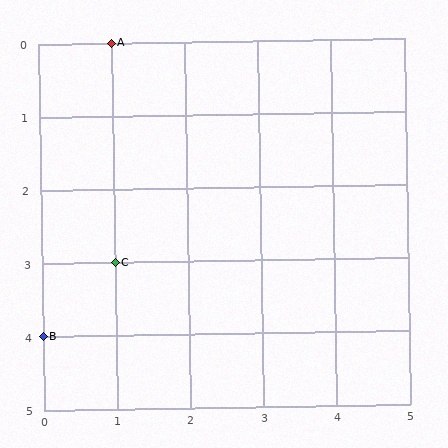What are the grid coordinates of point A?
Point A is at grid coordinates (1, 0).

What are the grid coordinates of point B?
Point B is at grid coordinates (0, 4).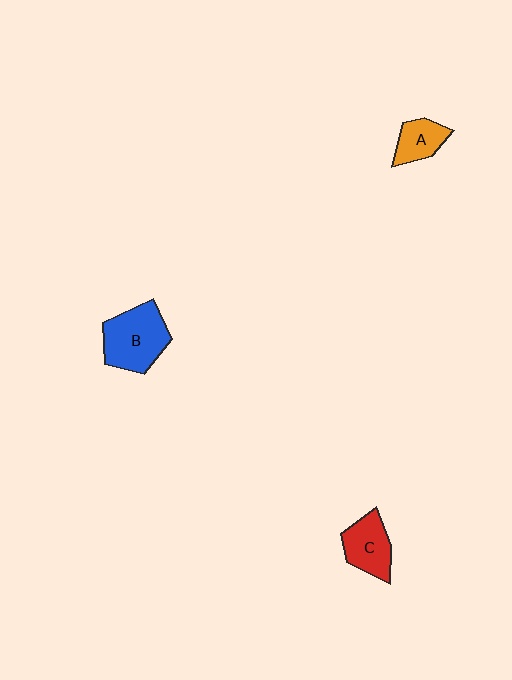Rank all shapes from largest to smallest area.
From largest to smallest: B (blue), C (red), A (orange).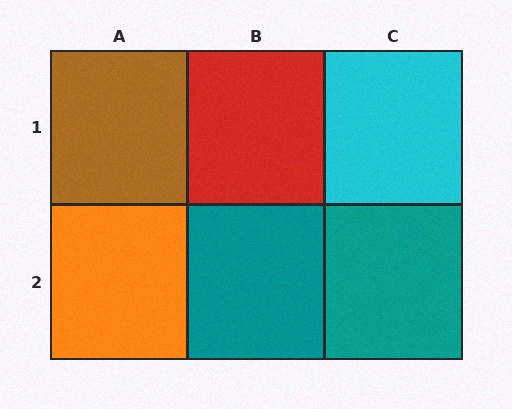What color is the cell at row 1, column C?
Cyan.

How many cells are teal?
2 cells are teal.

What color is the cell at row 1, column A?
Brown.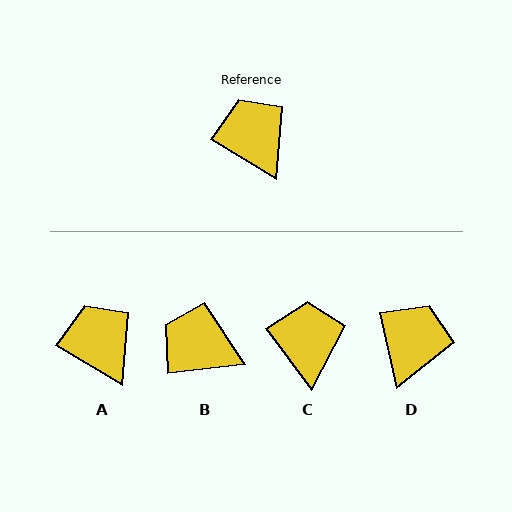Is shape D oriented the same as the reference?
No, it is off by about 47 degrees.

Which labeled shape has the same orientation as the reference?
A.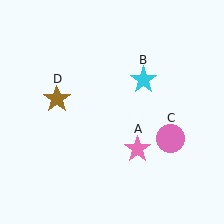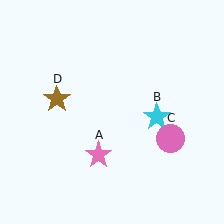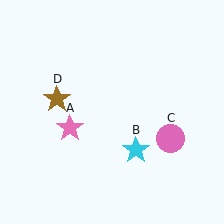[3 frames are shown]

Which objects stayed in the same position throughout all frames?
Pink circle (object C) and brown star (object D) remained stationary.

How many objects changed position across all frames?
2 objects changed position: pink star (object A), cyan star (object B).